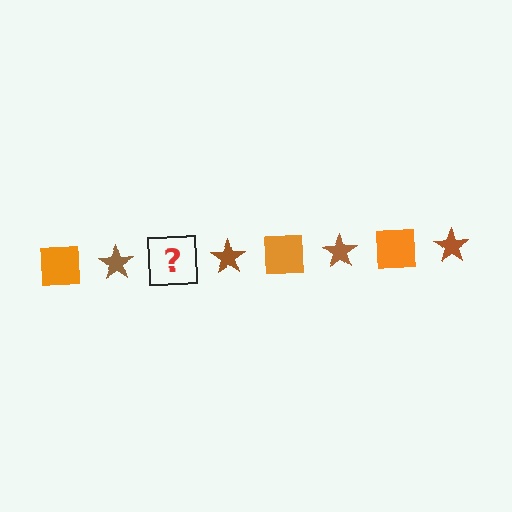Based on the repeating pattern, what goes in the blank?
The blank should be an orange square.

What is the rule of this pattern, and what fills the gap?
The rule is that the pattern alternates between orange square and brown star. The gap should be filled with an orange square.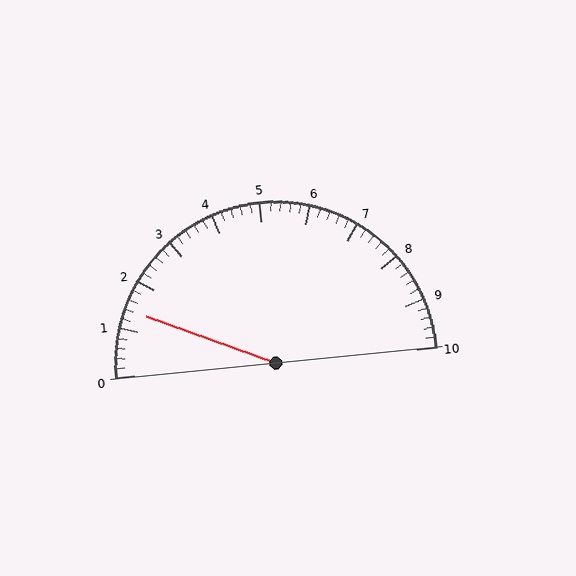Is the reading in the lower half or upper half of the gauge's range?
The reading is in the lower half of the range (0 to 10).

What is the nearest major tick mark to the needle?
The nearest major tick mark is 1.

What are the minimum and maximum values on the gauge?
The gauge ranges from 0 to 10.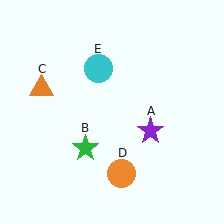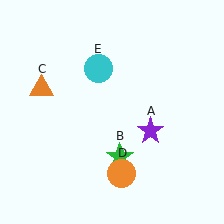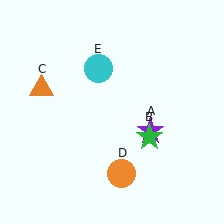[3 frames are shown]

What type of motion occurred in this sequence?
The green star (object B) rotated counterclockwise around the center of the scene.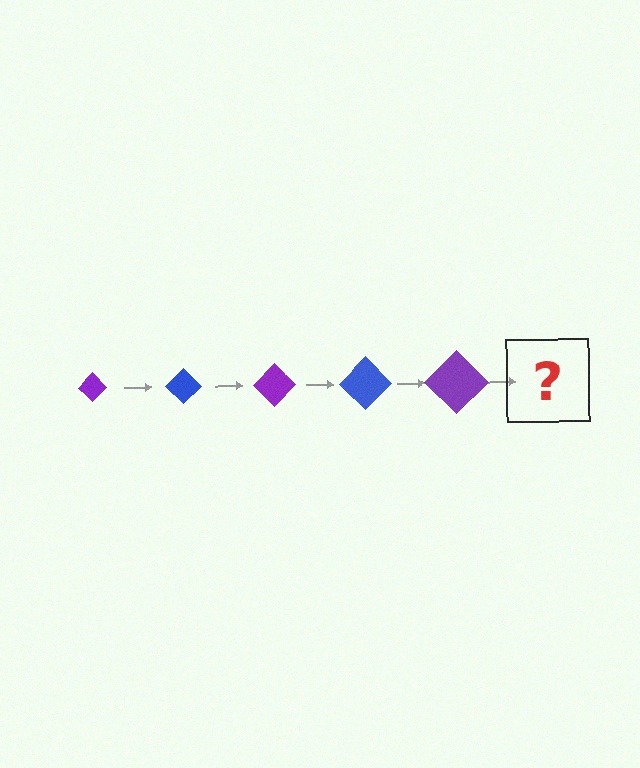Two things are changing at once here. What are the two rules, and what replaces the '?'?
The two rules are that the diamond grows larger each step and the color cycles through purple and blue. The '?' should be a blue diamond, larger than the previous one.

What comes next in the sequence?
The next element should be a blue diamond, larger than the previous one.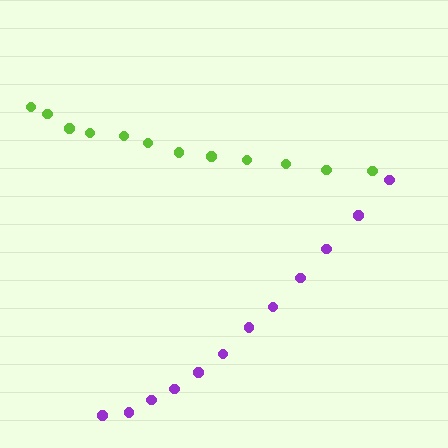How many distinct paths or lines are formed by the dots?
There are 2 distinct paths.